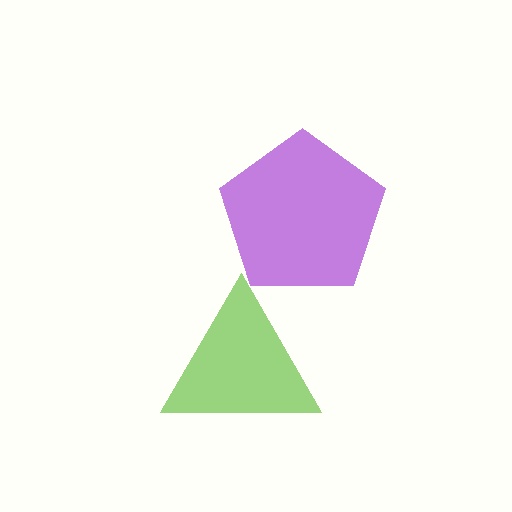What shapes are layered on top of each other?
The layered shapes are: a lime triangle, a purple pentagon.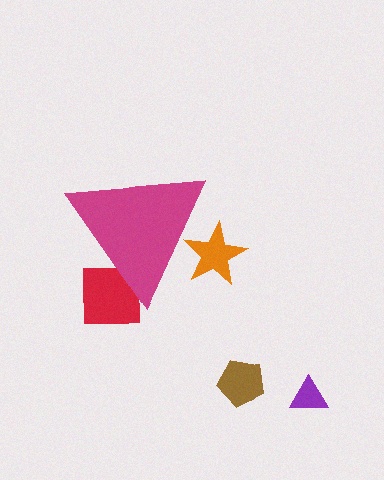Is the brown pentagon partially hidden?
No, the brown pentagon is fully visible.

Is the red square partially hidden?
Yes, the red square is partially hidden behind the magenta triangle.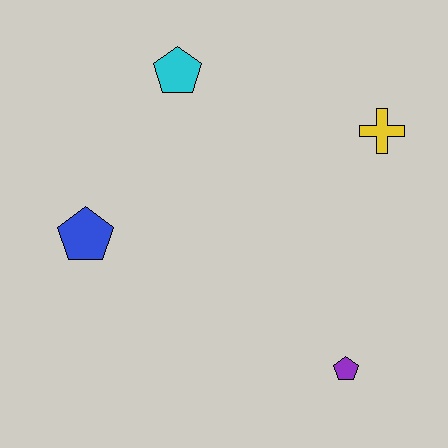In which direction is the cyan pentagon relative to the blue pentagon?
The cyan pentagon is above the blue pentagon.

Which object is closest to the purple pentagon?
The yellow cross is closest to the purple pentagon.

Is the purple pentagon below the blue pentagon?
Yes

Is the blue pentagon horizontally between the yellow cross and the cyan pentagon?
No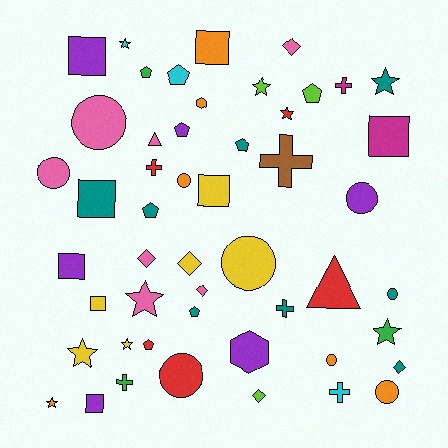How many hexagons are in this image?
There are 2 hexagons.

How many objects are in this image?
There are 50 objects.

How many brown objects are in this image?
There is 1 brown object.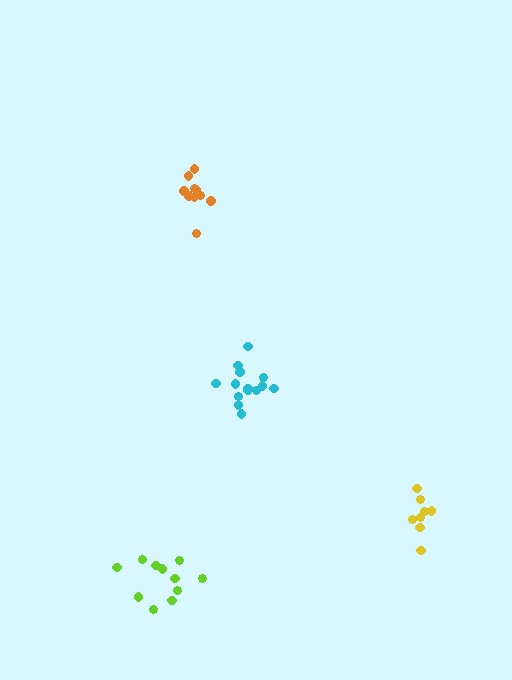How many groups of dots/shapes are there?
There are 4 groups.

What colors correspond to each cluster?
The clusters are colored: cyan, lime, orange, yellow.